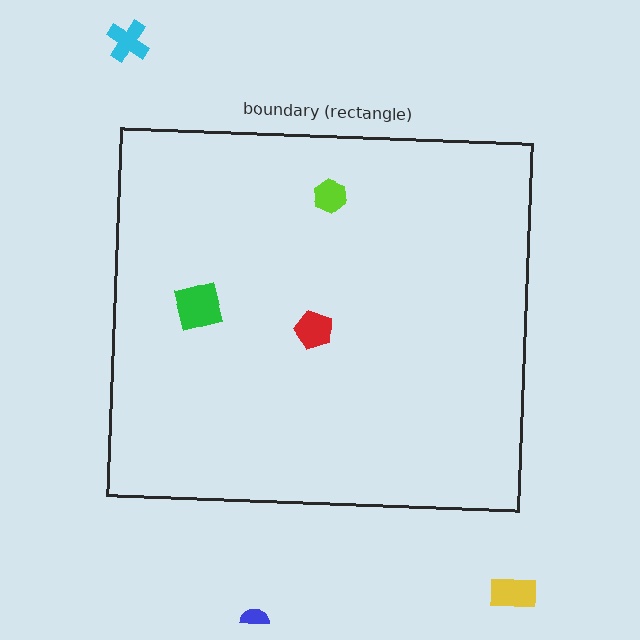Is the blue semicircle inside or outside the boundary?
Outside.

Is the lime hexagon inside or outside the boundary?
Inside.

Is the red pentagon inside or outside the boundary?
Inside.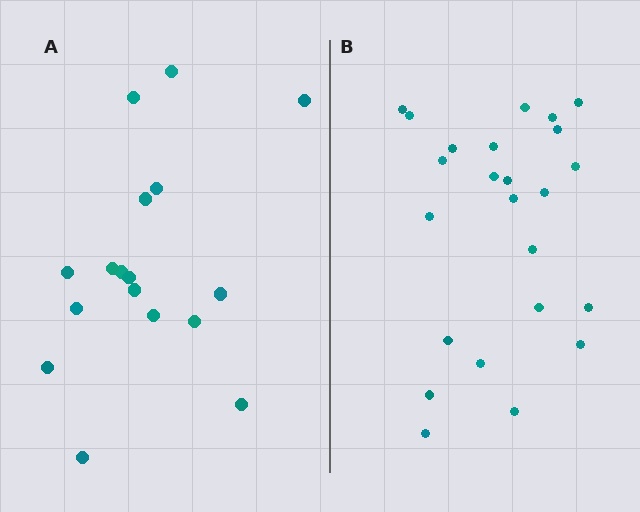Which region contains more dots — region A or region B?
Region B (the right region) has more dots.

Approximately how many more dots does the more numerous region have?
Region B has roughly 8 or so more dots than region A.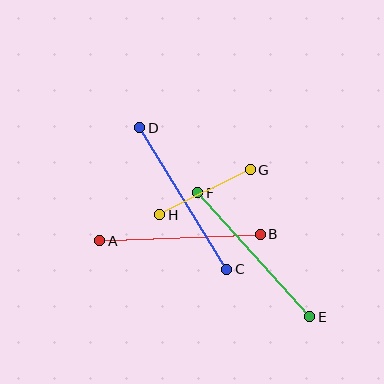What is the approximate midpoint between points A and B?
The midpoint is at approximately (180, 237) pixels.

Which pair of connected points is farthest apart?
Points E and F are farthest apart.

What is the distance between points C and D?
The distance is approximately 166 pixels.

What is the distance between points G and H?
The distance is approximately 101 pixels.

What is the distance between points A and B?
The distance is approximately 161 pixels.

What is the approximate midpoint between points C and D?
The midpoint is at approximately (183, 198) pixels.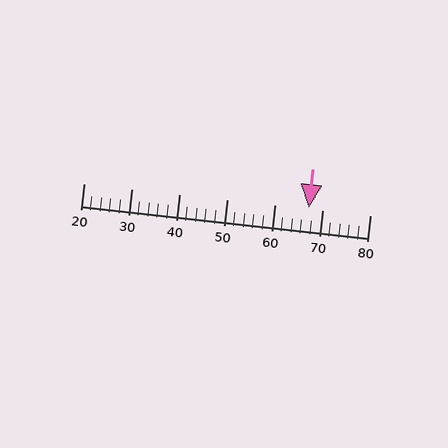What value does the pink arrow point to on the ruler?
The pink arrow points to approximately 67.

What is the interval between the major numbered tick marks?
The major tick marks are spaced 10 units apart.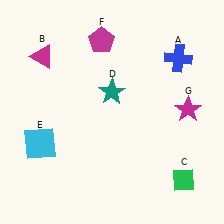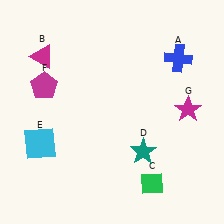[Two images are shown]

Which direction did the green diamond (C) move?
The green diamond (C) moved left.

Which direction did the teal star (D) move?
The teal star (D) moved down.